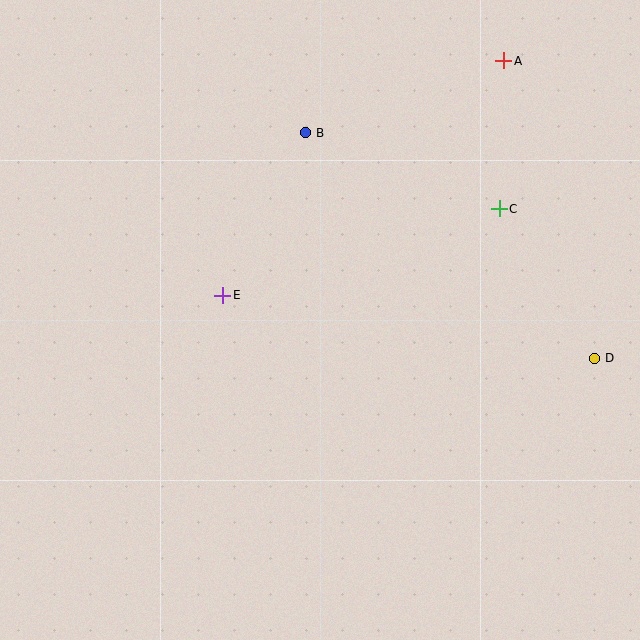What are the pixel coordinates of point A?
Point A is at (504, 61).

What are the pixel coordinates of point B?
Point B is at (306, 133).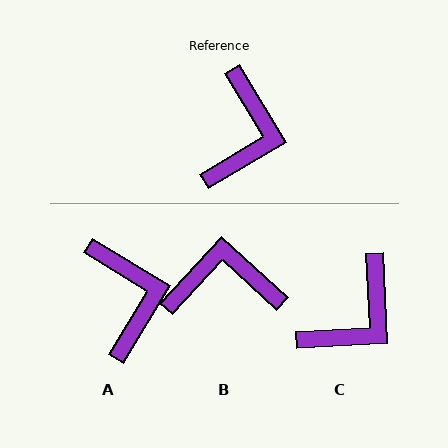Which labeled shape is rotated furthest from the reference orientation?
B, about 106 degrees away.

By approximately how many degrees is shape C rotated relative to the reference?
Approximately 28 degrees clockwise.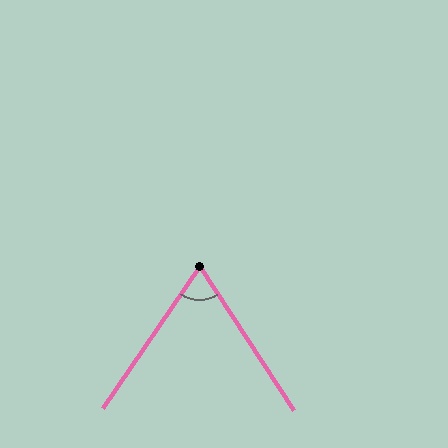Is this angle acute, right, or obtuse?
It is acute.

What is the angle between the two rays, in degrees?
Approximately 67 degrees.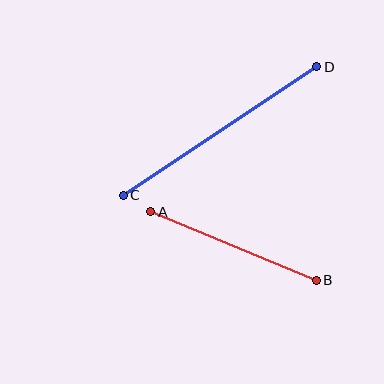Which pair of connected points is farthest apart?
Points C and D are farthest apart.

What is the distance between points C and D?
The distance is approximately 232 pixels.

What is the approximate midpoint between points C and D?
The midpoint is at approximately (220, 131) pixels.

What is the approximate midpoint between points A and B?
The midpoint is at approximately (234, 246) pixels.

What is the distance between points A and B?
The distance is approximately 179 pixels.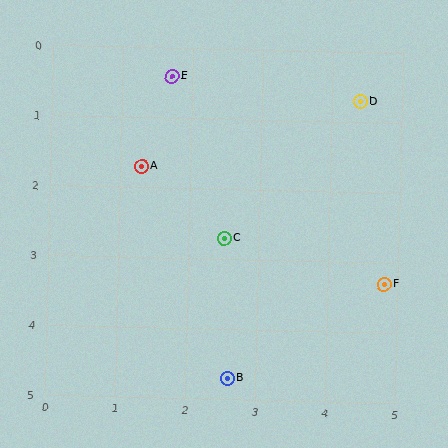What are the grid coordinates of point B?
Point B is at approximately (2.6, 4.7).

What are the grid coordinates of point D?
Point D is at approximately (4.4, 0.7).